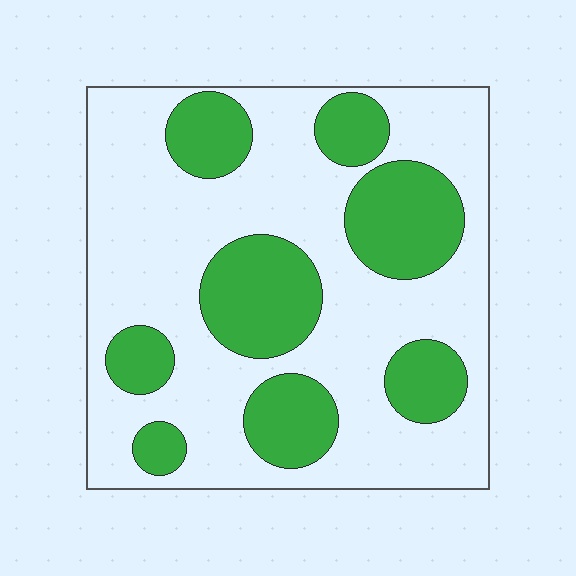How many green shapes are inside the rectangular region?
8.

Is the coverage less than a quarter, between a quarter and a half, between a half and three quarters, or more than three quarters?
Between a quarter and a half.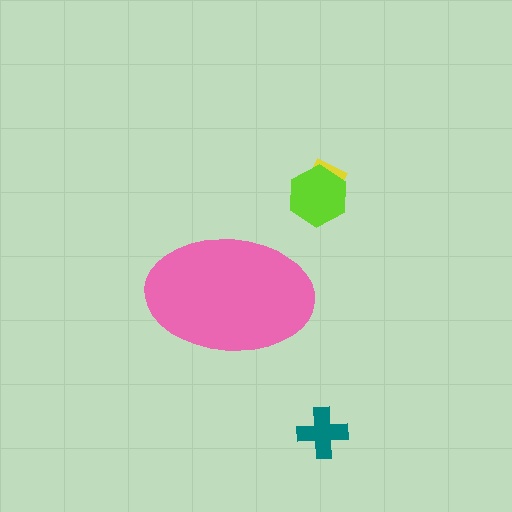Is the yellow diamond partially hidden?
No, the yellow diamond is fully visible.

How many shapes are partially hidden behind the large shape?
0 shapes are partially hidden.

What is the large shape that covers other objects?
A pink ellipse.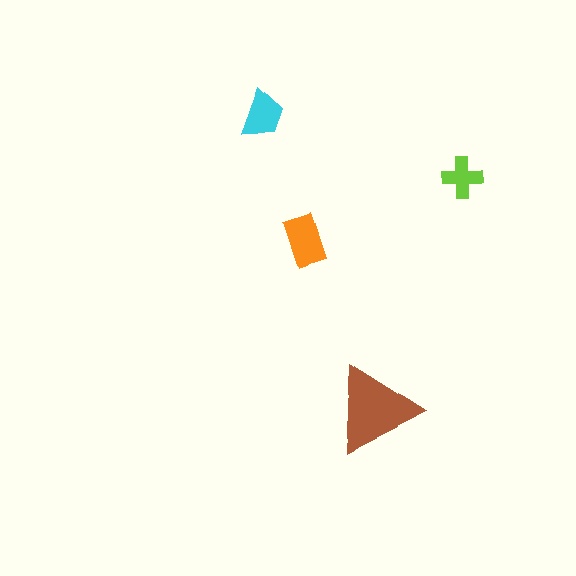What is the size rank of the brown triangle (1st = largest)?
1st.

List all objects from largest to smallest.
The brown triangle, the orange rectangle, the cyan trapezoid, the lime cross.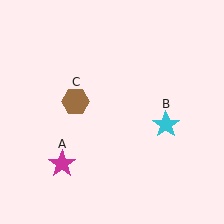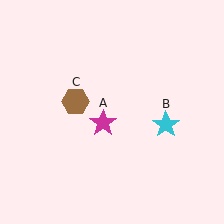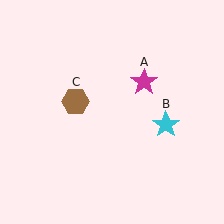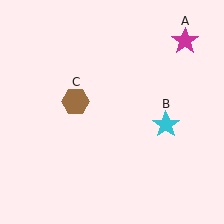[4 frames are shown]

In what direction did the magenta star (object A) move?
The magenta star (object A) moved up and to the right.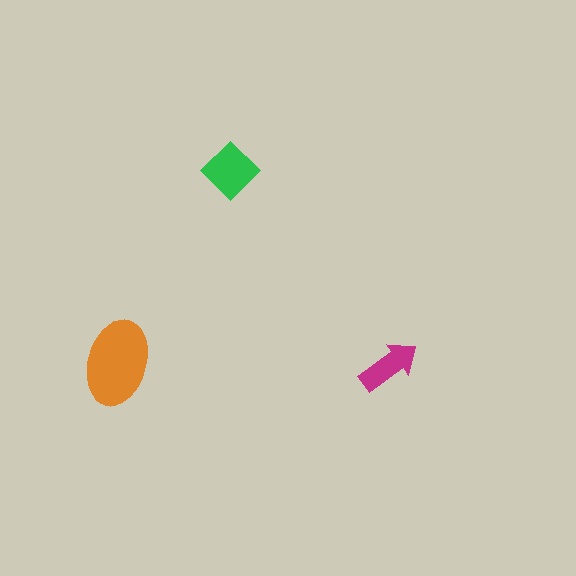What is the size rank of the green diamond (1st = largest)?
2nd.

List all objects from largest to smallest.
The orange ellipse, the green diamond, the magenta arrow.